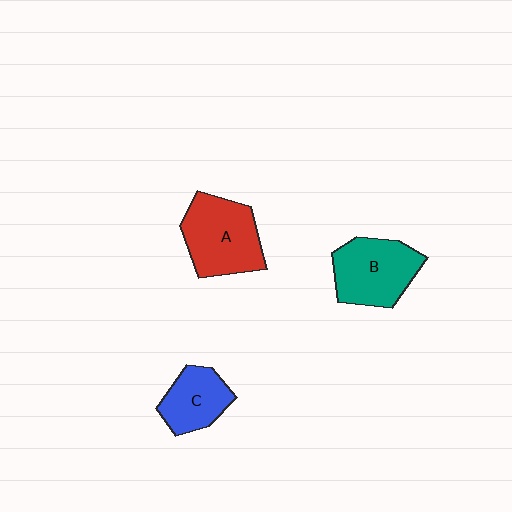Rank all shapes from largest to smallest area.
From largest to smallest: A (red), B (teal), C (blue).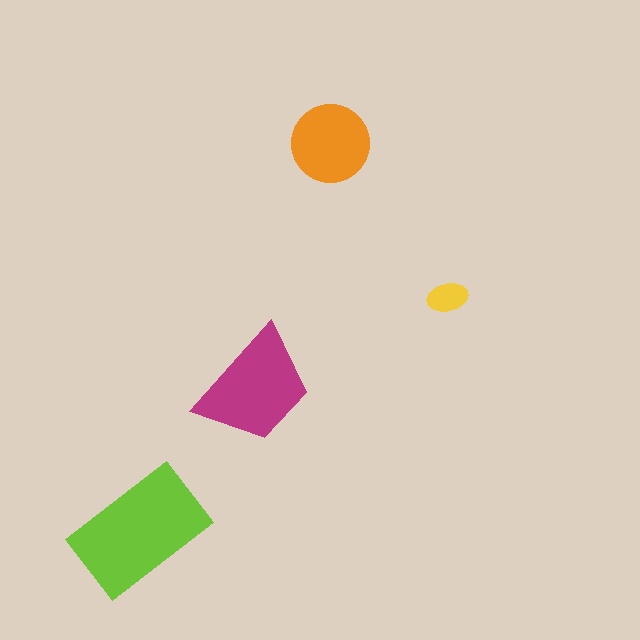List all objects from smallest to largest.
The yellow ellipse, the orange circle, the magenta trapezoid, the lime rectangle.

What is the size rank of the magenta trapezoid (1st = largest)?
2nd.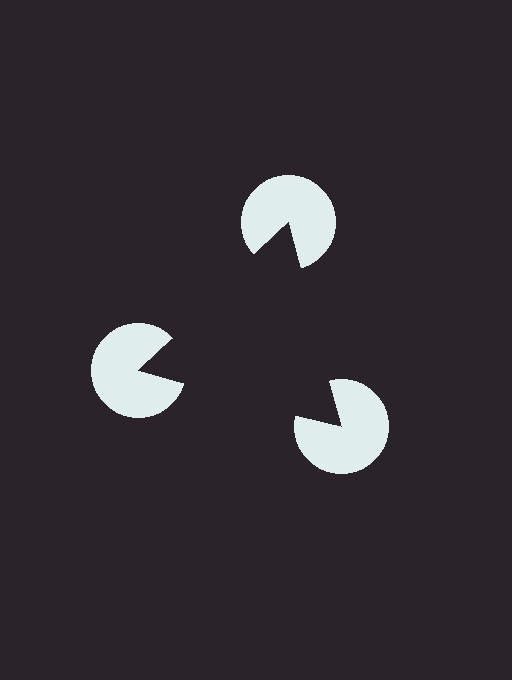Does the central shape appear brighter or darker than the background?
It typically appears slightly darker than the background, even though no actual brightness change is drawn.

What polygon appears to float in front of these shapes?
An illusory triangle — its edges are inferred from the aligned wedge cuts in the pac-man discs, not physically drawn.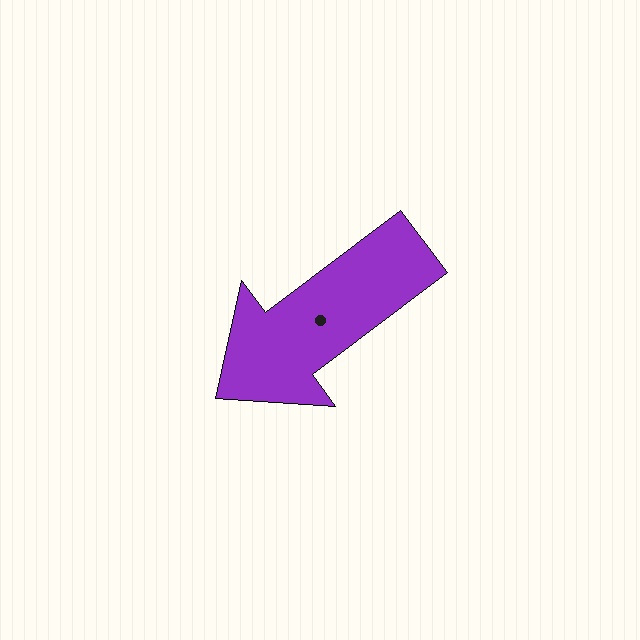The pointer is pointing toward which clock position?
Roughly 8 o'clock.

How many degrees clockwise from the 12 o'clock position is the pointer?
Approximately 233 degrees.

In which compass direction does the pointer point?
Southwest.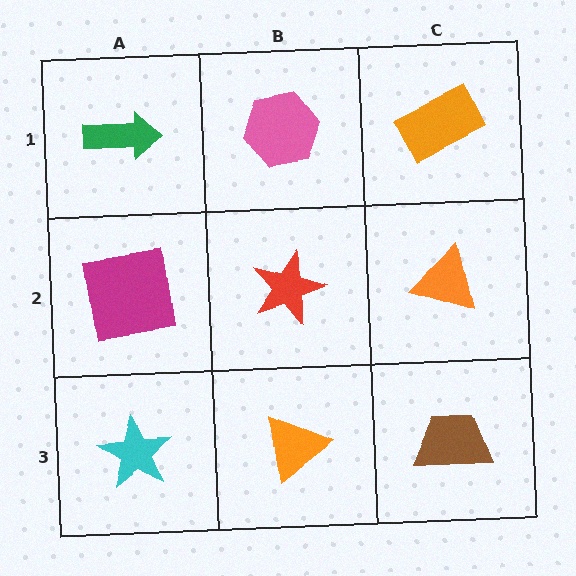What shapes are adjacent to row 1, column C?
An orange triangle (row 2, column C), a pink hexagon (row 1, column B).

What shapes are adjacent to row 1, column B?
A red star (row 2, column B), a green arrow (row 1, column A), an orange rectangle (row 1, column C).